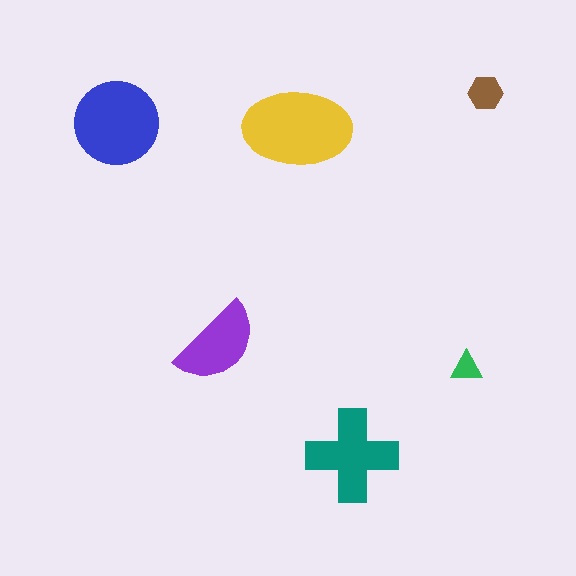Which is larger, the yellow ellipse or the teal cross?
The yellow ellipse.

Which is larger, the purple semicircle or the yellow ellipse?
The yellow ellipse.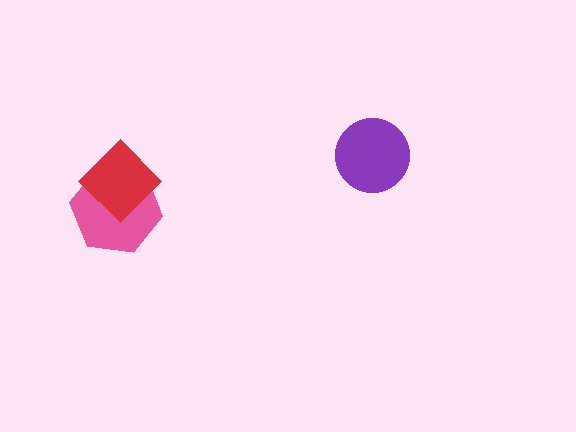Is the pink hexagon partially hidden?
Yes, it is partially covered by another shape.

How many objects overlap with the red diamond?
1 object overlaps with the red diamond.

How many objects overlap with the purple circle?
0 objects overlap with the purple circle.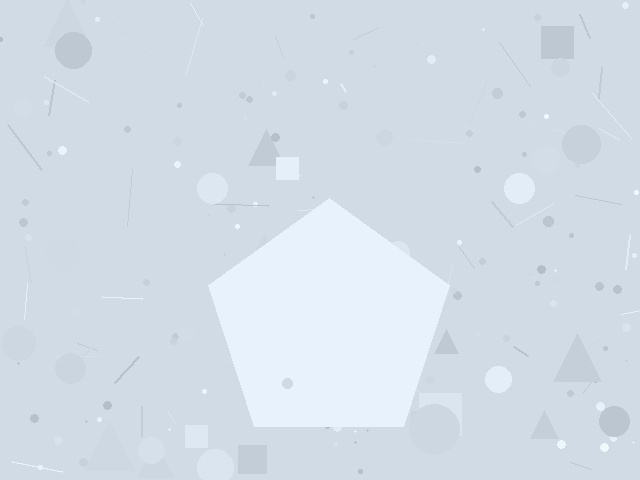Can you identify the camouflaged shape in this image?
The camouflaged shape is a pentagon.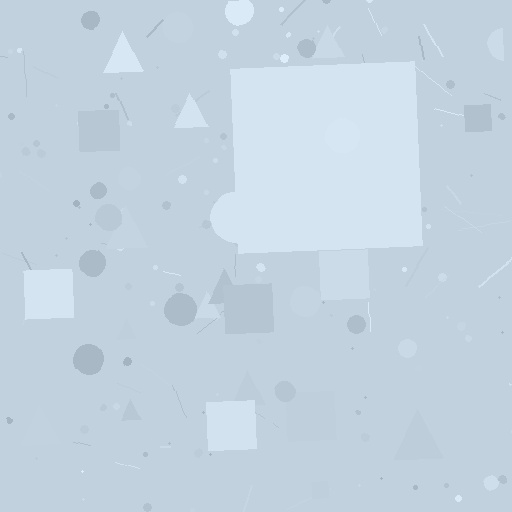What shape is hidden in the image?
A square is hidden in the image.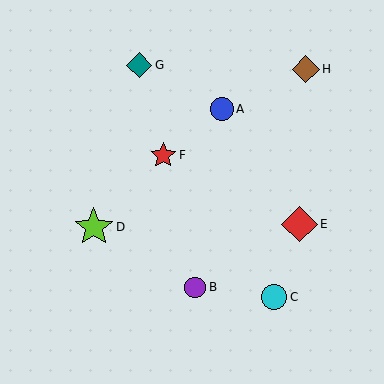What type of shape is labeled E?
Shape E is a red diamond.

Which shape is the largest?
The lime star (labeled D) is the largest.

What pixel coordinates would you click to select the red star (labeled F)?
Click at (163, 155) to select the red star F.